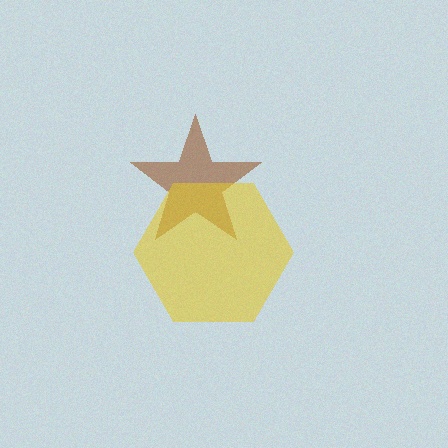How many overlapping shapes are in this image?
There are 2 overlapping shapes in the image.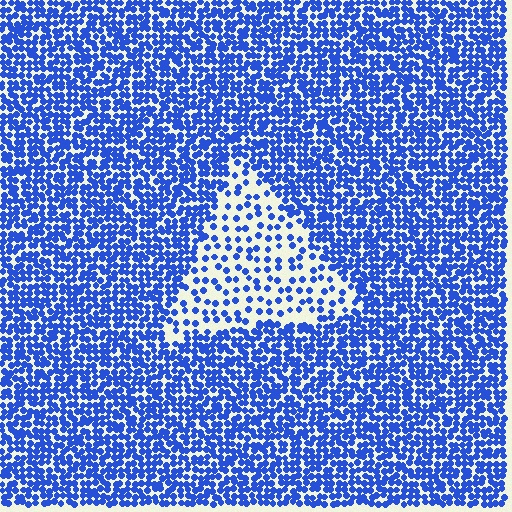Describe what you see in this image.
The image contains small blue elements arranged at two different densities. A triangle-shaped region is visible where the elements are less densely packed than the surrounding area.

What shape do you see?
I see a triangle.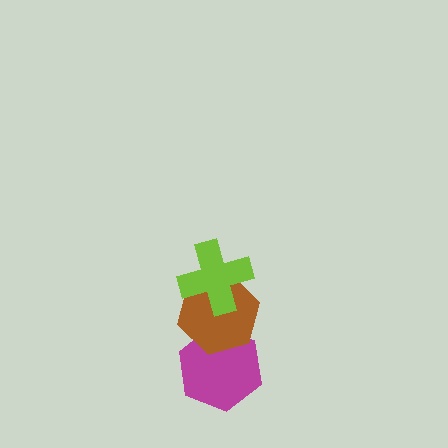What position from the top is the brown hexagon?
The brown hexagon is 2nd from the top.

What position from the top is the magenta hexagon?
The magenta hexagon is 3rd from the top.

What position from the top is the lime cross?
The lime cross is 1st from the top.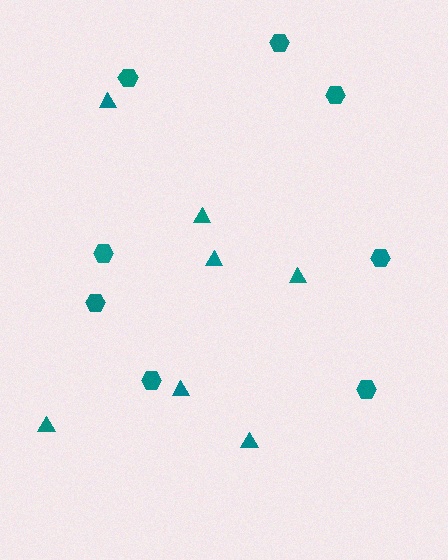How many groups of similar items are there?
There are 2 groups: one group of hexagons (8) and one group of triangles (7).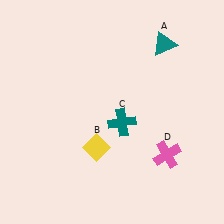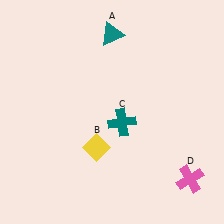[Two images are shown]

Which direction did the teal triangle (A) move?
The teal triangle (A) moved left.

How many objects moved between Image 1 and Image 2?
2 objects moved between the two images.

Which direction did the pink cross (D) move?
The pink cross (D) moved down.